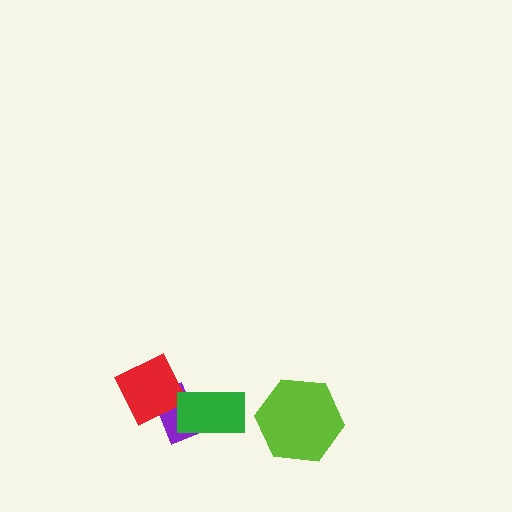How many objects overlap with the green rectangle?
2 objects overlap with the green rectangle.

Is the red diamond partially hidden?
Yes, it is partially covered by another shape.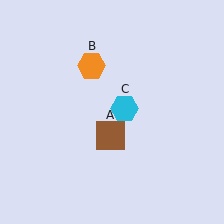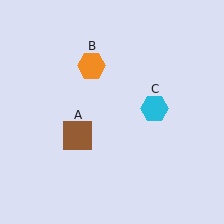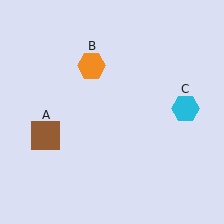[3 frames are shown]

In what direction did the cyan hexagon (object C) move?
The cyan hexagon (object C) moved right.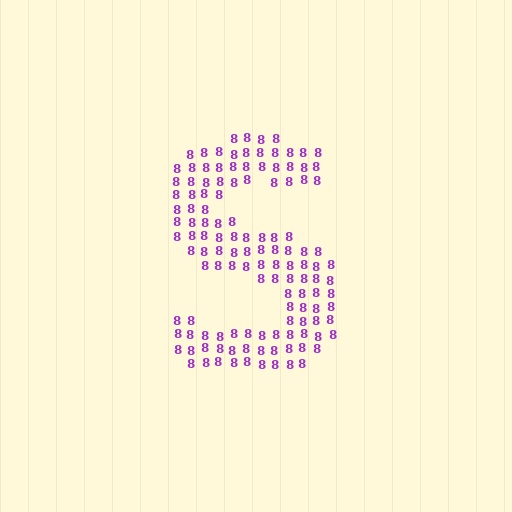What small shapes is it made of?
It is made of small digit 8's.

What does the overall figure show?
The overall figure shows the letter S.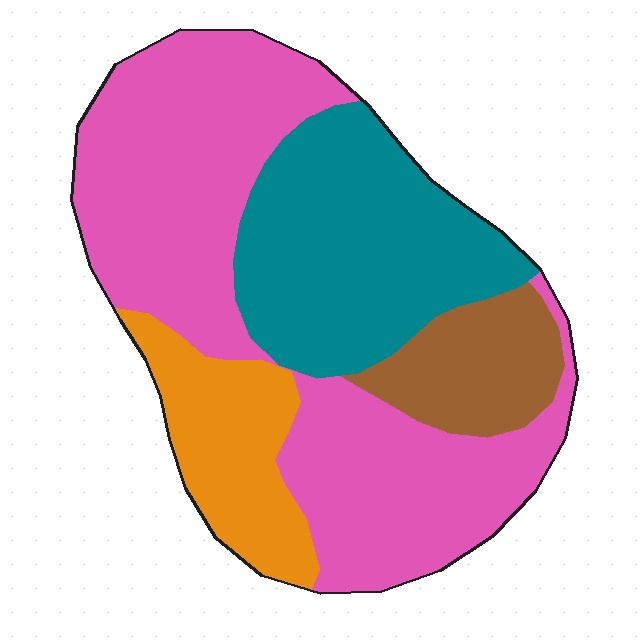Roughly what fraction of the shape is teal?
Teal covers around 25% of the shape.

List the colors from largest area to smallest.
From largest to smallest: pink, teal, orange, brown.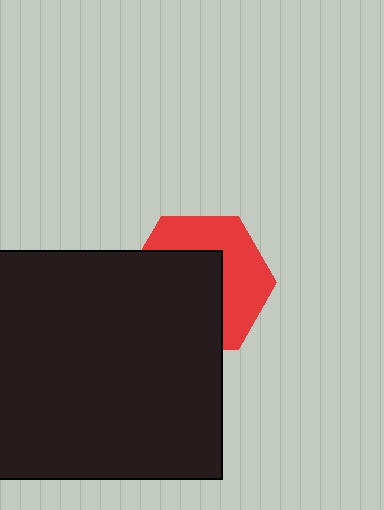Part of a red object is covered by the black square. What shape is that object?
It is a hexagon.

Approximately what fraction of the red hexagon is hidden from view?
Roughly 55% of the red hexagon is hidden behind the black square.